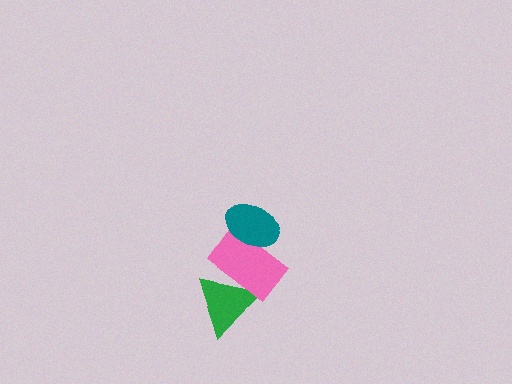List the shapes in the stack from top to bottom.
From top to bottom: the teal ellipse, the pink rectangle, the green triangle.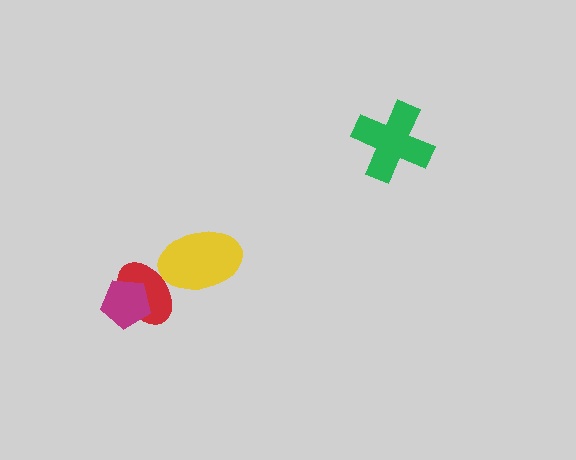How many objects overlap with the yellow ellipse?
1 object overlaps with the yellow ellipse.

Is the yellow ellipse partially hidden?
No, no other shape covers it.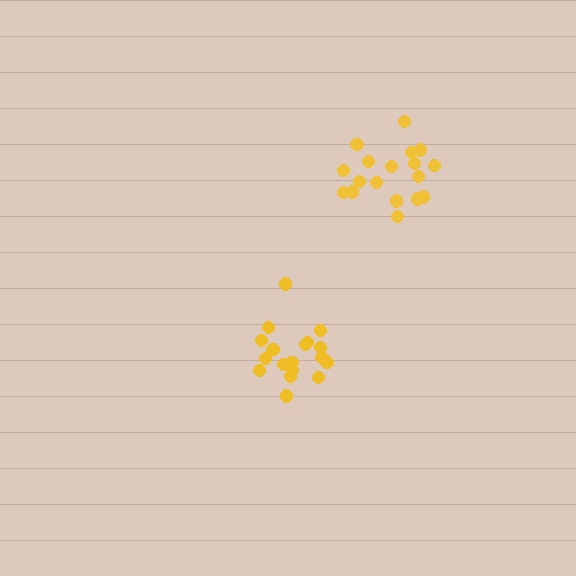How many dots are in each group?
Group 1: 19 dots, Group 2: 18 dots (37 total).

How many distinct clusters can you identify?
There are 2 distinct clusters.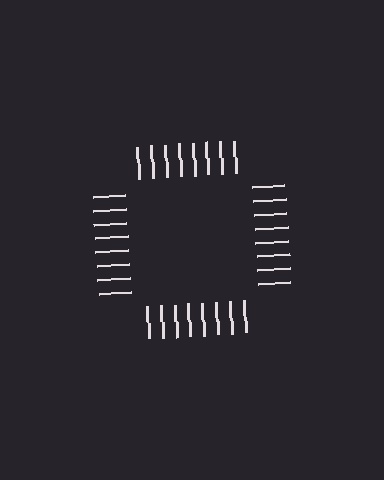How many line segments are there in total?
32 — 8 along each of the 4 edges.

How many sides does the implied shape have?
4 sides — the line-ends trace a square.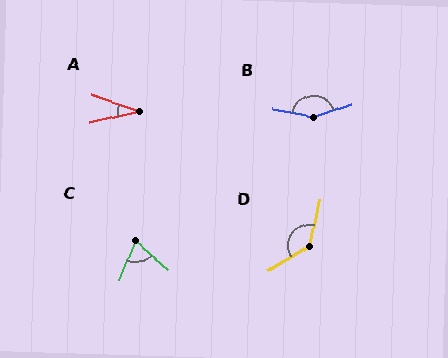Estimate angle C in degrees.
Approximately 71 degrees.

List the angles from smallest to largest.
A (32°), C (71°), D (133°), B (150°).